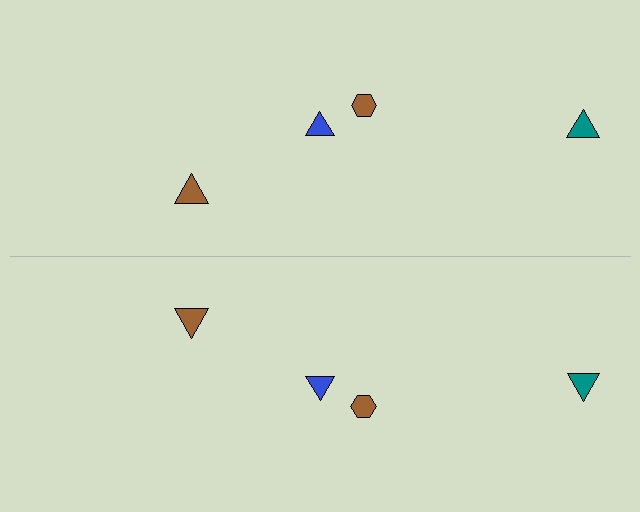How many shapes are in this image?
There are 8 shapes in this image.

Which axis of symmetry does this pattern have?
The pattern has a horizontal axis of symmetry running through the center of the image.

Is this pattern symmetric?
Yes, this pattern has bilateral (reflection) symmetry.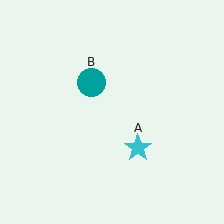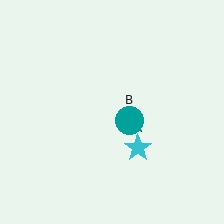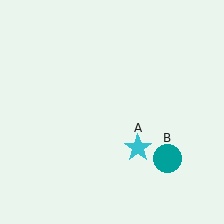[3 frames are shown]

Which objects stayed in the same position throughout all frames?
Cyan star (object A) remained stationary.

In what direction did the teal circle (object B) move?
The teal circle (object B) moved down and to the right.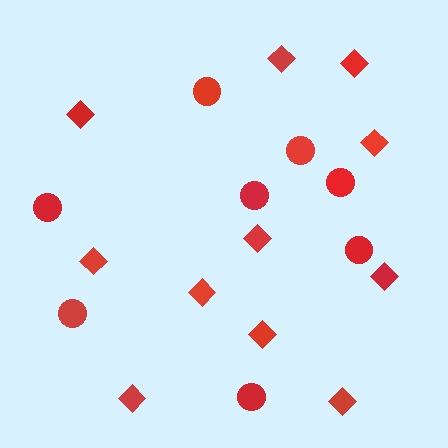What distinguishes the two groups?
There are 2 groups: one group of diamonds (11) and one group of circles (8).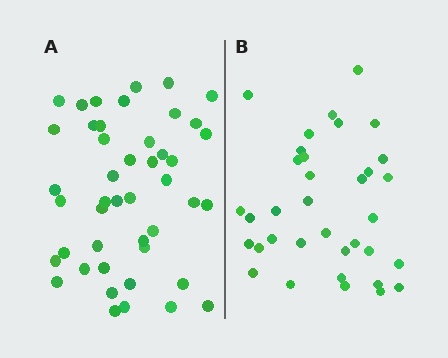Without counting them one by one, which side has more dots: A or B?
Region A (the left region) has more dots.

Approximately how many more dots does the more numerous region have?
Region A has roughly 10 or so more dots than region B.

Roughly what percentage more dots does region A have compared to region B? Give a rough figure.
About 30% more.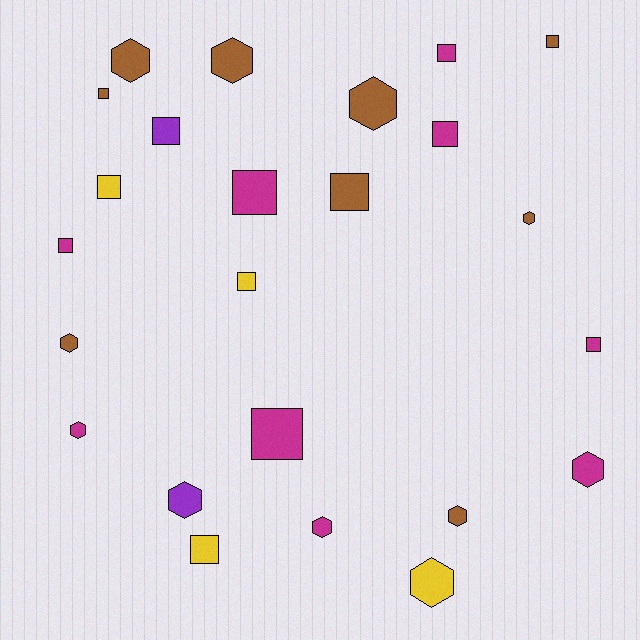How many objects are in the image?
There are 24 objects.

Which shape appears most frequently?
Square, with 13 objects.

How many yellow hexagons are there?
There is 1 yellow hexagon.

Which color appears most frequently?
Brown, with 9 objects.